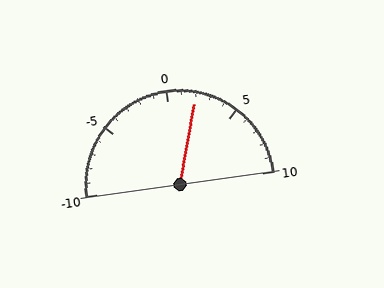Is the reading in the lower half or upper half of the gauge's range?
The reading is in the upper half of the range (-10 to 10).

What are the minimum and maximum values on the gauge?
The gauge ranges from -10 to 10.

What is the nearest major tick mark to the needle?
The nearest major tick mark is 0.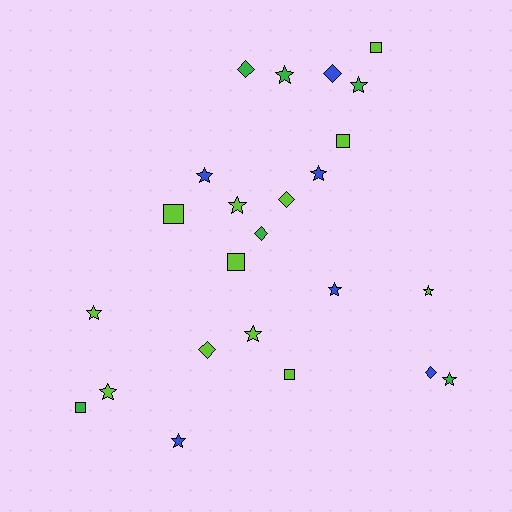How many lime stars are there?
There are 5 lime stars.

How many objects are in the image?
There are 24 objects.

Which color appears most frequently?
Lime, with 12 objects.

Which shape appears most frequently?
Star, with 12 objects.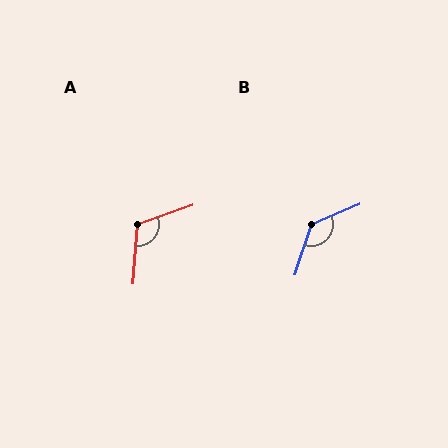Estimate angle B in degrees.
Approximately 131 degrees.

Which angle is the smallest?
A, at approximately 114 degrees.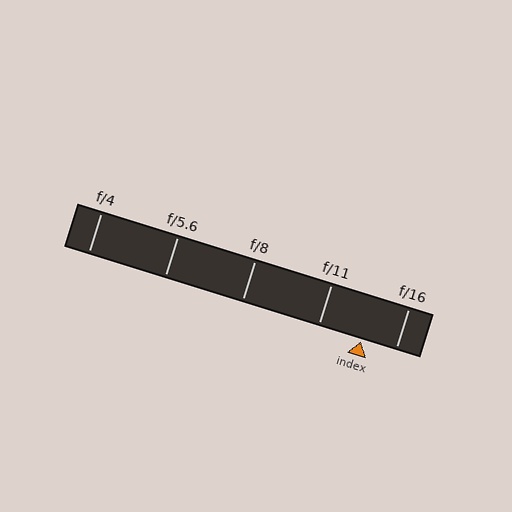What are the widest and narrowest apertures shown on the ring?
The widest aperture shown is f/4 and the narrowest is f/16.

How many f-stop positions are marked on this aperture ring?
There are 5 f-stop positions marked.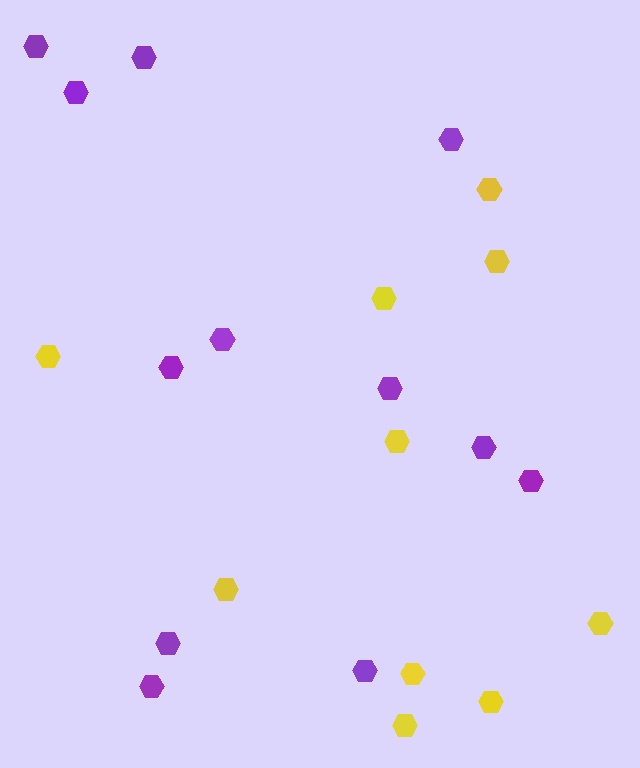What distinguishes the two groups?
There are 2 groups: one group of purple hexagons (12) and one group of yellow hexagons (10).